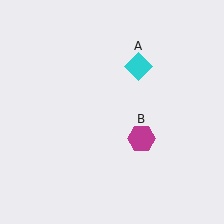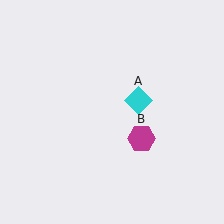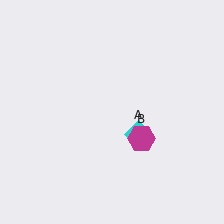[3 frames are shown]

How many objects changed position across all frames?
1 object changed position: cyan diamond (object A).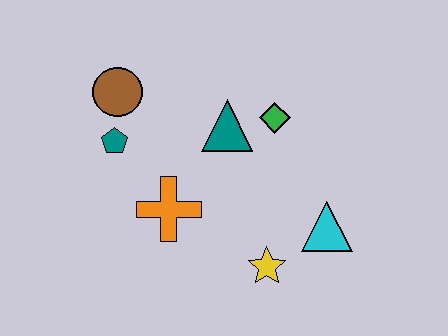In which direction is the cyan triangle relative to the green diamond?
The cyan triangle is below the green diamond.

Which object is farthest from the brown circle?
The cyan triangle is farthest from the brown circle.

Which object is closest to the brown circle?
The teal pentagon is closest to the brown circle.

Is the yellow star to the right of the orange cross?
Yes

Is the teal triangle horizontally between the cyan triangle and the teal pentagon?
Yes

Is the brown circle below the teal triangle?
No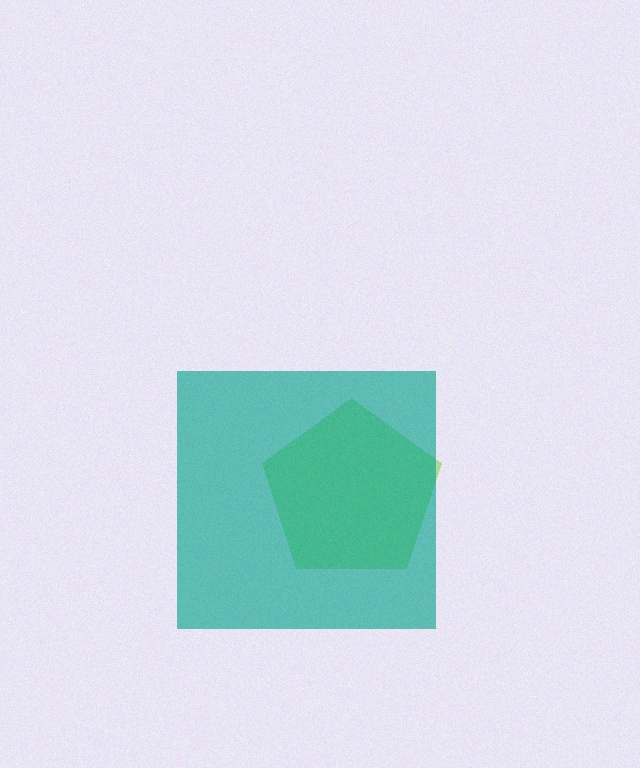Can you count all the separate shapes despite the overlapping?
Yes, there are 2 separate shapes.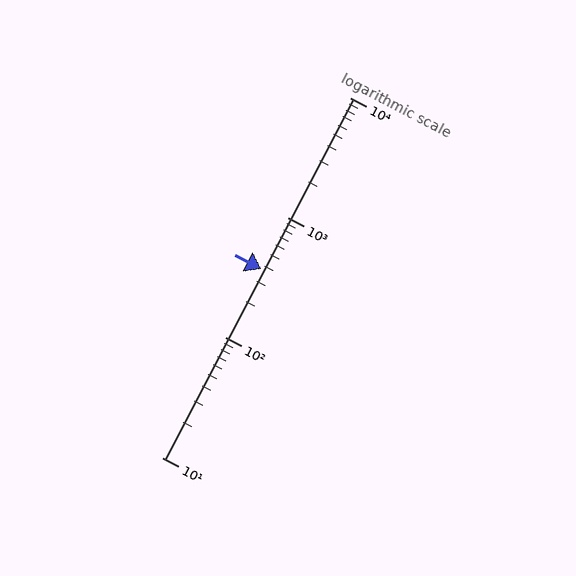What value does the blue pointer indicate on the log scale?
The pointer indicates approximately 370.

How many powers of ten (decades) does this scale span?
The scale spans 3 decades, from 10 to 10000.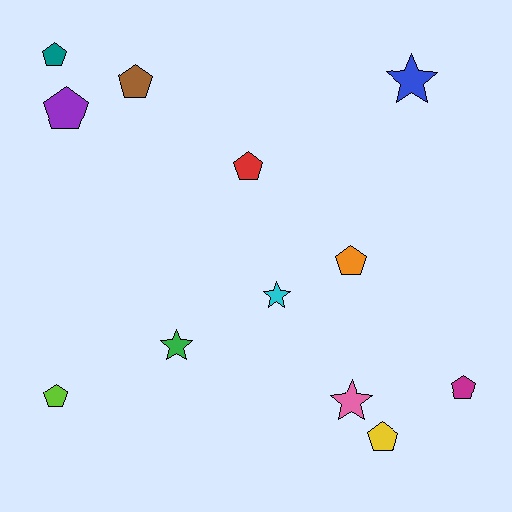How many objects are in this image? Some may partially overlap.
There are 12 objects.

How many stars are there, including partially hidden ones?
There are 4 stars.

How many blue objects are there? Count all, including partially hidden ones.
There is 1 blue object.